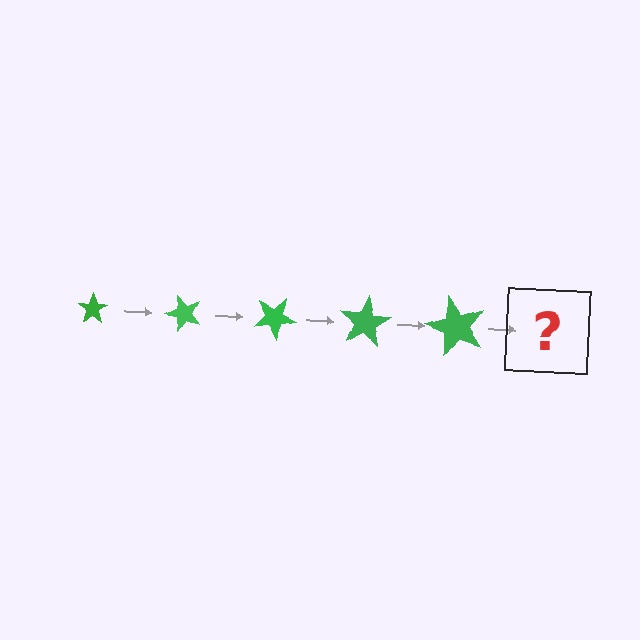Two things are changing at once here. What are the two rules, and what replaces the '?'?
The two rules are that the star grows larger each step and it rotates 50 degrees each step. The '?' should be a star, larger than the previous one and rotated 250 degrees from the start.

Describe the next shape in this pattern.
It should be a star, larger than the previous one and rotated 250 degrees from the start.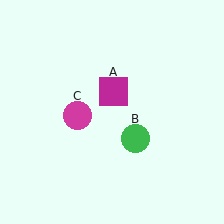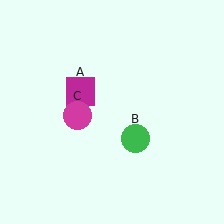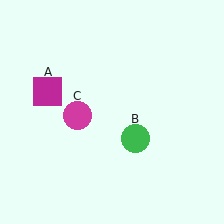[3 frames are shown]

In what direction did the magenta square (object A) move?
The magenta square (object A) moved left.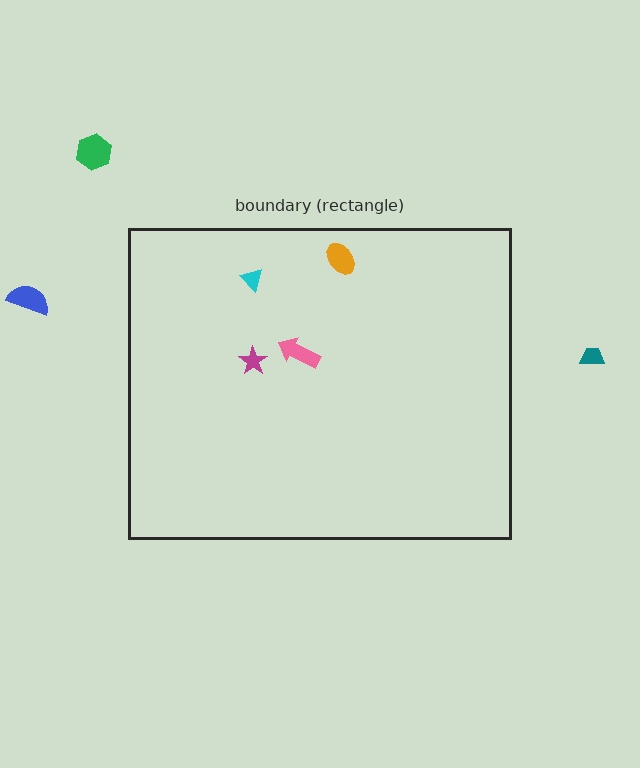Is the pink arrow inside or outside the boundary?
Inside.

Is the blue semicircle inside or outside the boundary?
Outside.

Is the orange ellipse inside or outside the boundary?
Inside.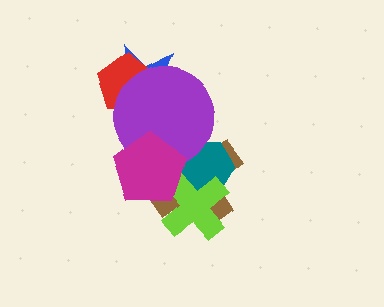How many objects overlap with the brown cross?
4 objects overlap with the brown cross.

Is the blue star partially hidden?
Yes, it is partially covered by another shape.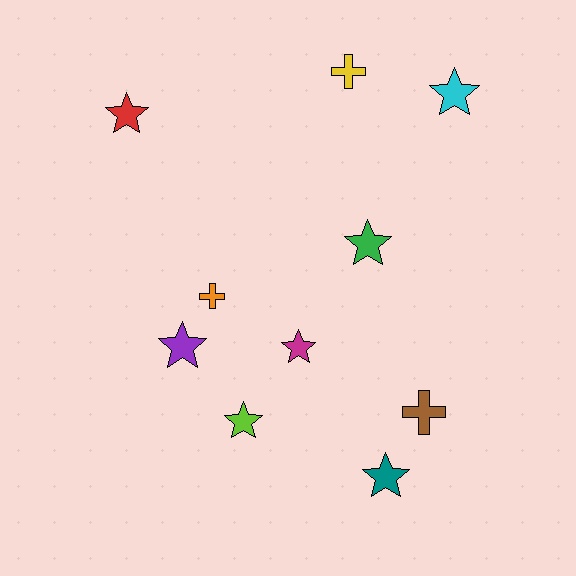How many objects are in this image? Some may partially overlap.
There are 10 objects.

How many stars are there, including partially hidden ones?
There are 7 stars.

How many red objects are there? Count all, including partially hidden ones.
There is 1 red object.